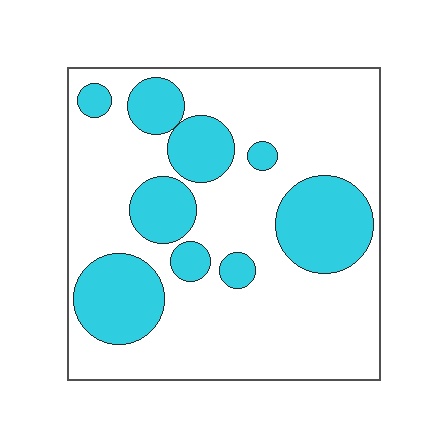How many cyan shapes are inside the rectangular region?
9.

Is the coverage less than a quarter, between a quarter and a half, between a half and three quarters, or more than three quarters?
Between a quarter and a half.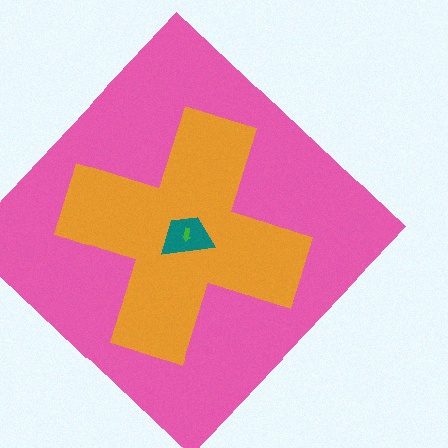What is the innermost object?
The green arrow.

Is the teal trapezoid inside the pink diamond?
Yes.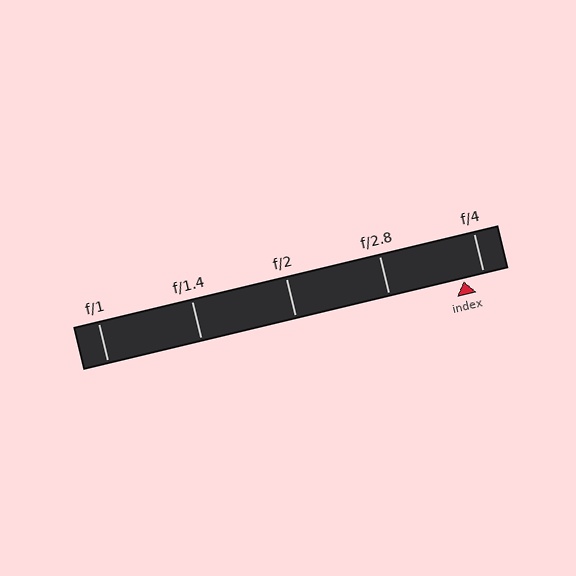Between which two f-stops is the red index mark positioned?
The index mark is between f/2.8 and f/4.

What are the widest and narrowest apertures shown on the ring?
The widest aperture shown is f/1 and the narrowest is f/4.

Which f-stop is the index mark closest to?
The index mark is closest to f/4.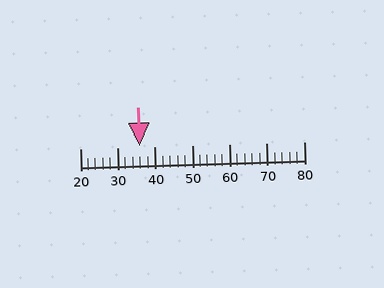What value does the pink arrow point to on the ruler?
The pink arrow points to approximately 36.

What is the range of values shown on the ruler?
The ruler shows values from 20 to 80.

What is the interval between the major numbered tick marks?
The major tick marks are spaced 10 units apart.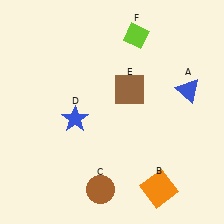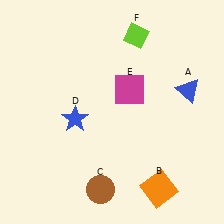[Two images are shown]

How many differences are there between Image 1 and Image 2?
There is 1 difference between the two images.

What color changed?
The square (E) changed from brown in Image 1 to magenta in Image 2.